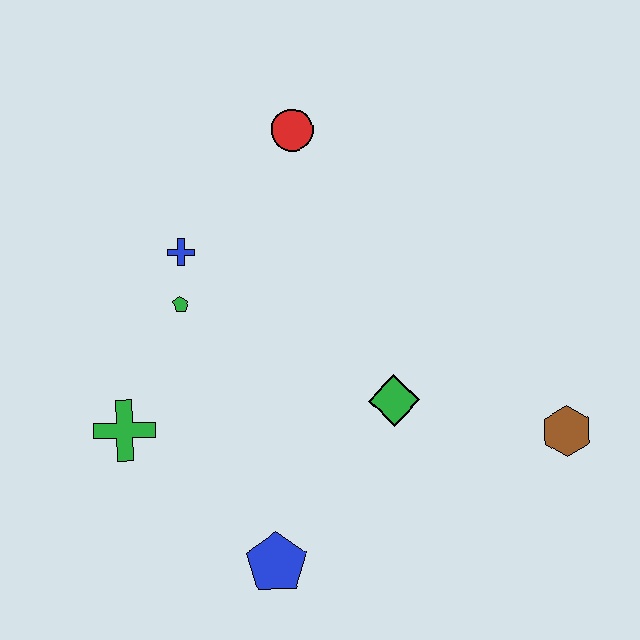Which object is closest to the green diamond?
The brown hexagon is closest to the green diamond.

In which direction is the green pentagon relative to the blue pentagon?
The green pentagon is above the blue pentagon.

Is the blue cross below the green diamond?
No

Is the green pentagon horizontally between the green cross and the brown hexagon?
Yes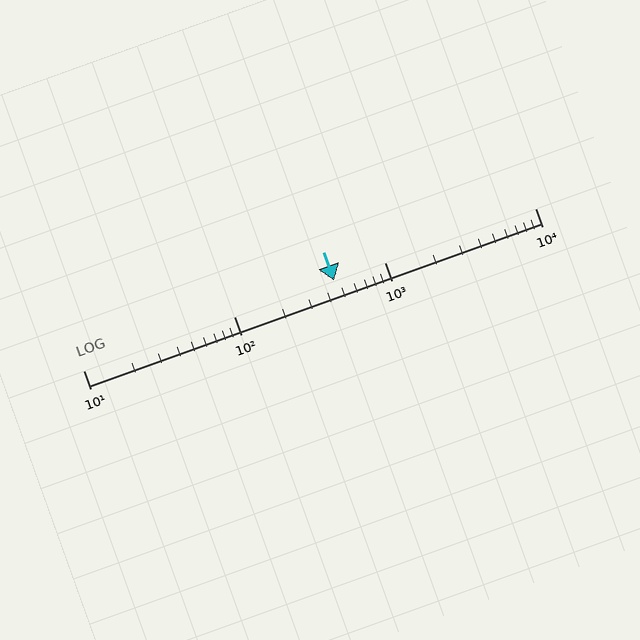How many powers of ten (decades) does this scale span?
The scale spans 3 decades, from 10 to 10000.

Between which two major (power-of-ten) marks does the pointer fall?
The pointer is between 100 and 1000.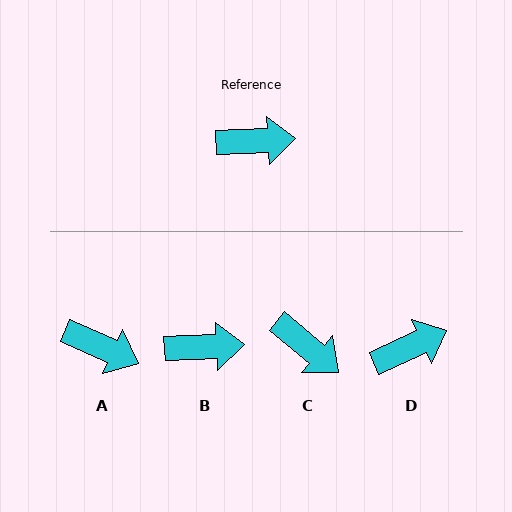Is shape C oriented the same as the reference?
No, it is off by about 43 degrees.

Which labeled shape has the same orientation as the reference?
B.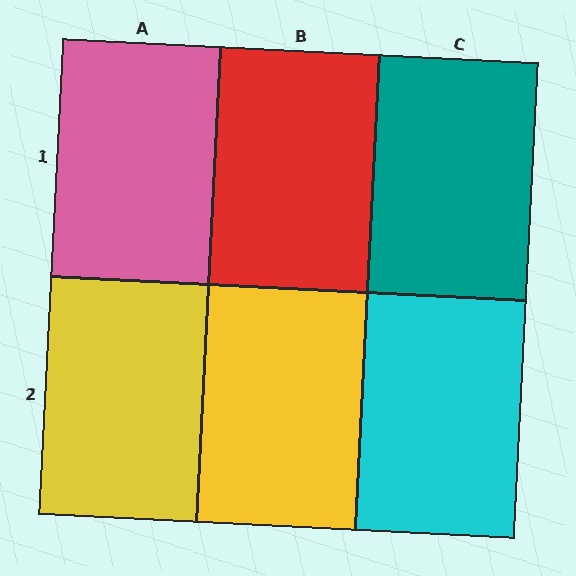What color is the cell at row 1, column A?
Pink.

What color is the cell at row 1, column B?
Red.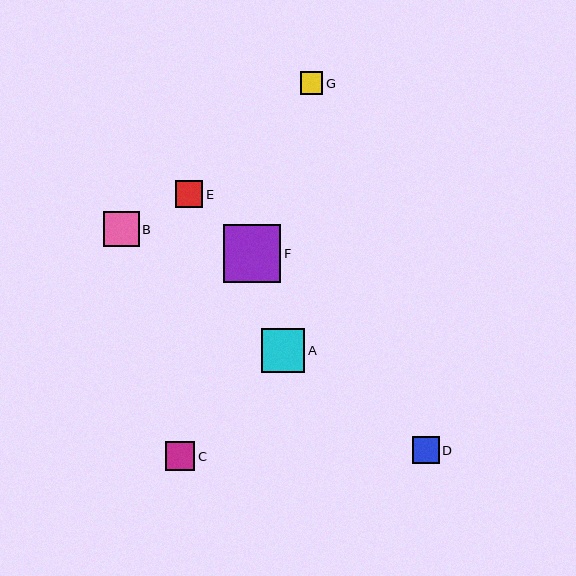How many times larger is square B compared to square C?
Square B is approximately 1.2 times the size of square C.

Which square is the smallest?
Square G is the smallest with a size of approximately 23 pixels.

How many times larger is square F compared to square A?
Square F is approximately 1.3 times the size of square A.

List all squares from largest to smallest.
From largest to smallest: F, A, B, C, E, D, G.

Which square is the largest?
Square F is the largest with a size of approximately 58 pixels.